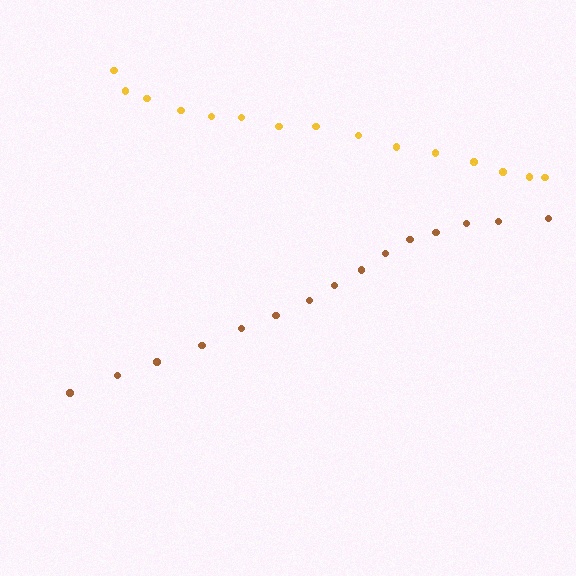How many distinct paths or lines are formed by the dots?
There are 2 distinct paths.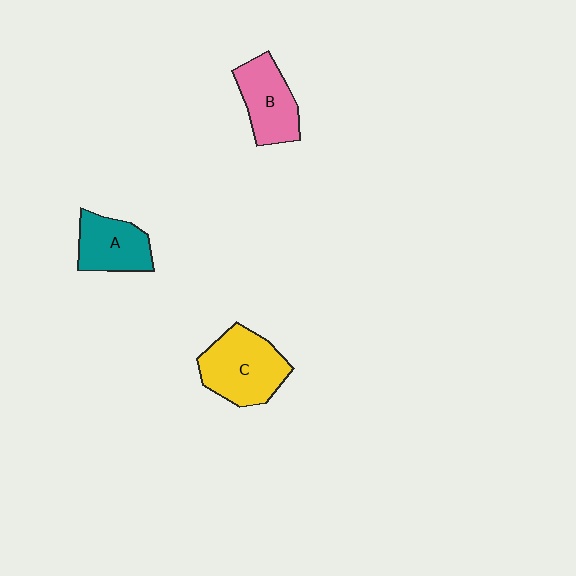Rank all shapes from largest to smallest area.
From largest to smallest: C (yellow), B (pink), A (teal).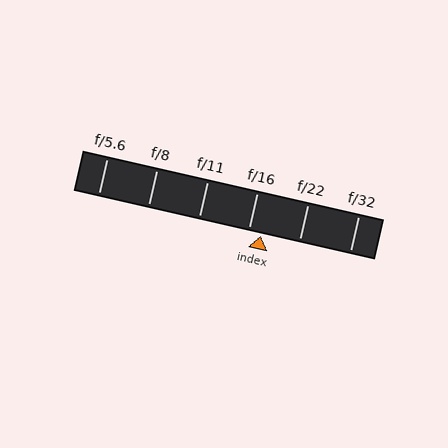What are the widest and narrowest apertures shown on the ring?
The widest aperture shown is f/5.6 and the narrowest is f/32.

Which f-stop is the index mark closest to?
The index mark is closest to f/16.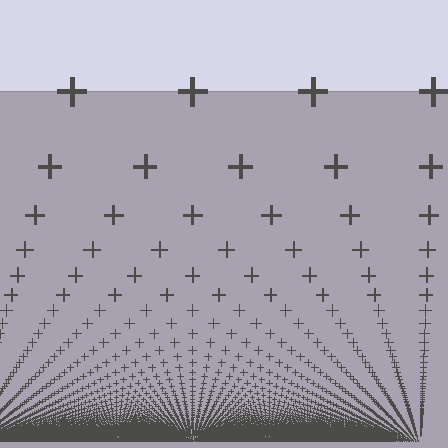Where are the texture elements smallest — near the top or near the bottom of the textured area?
Near the bottom.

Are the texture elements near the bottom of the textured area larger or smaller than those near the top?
Smaller. The gradient is inverted — elements near the bottom are smaller and denser.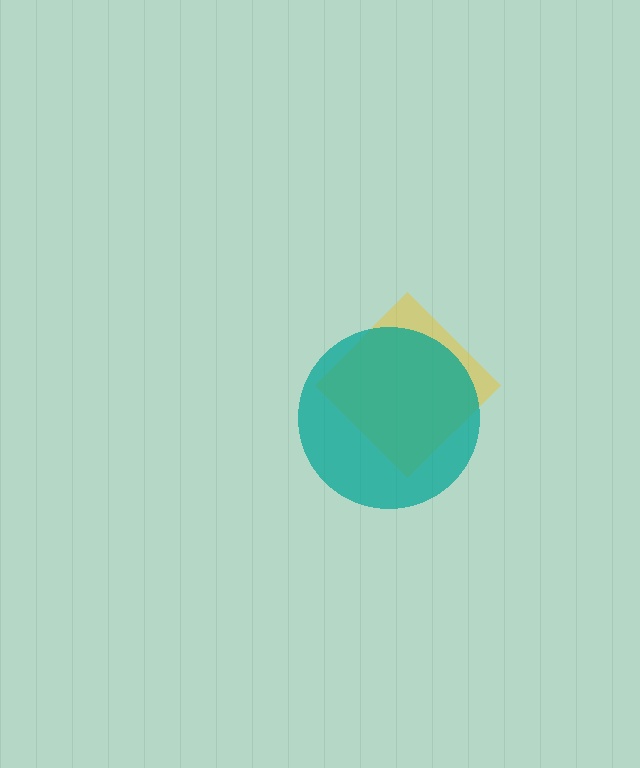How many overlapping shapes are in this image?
There are 2 overlapping shapes in the image.